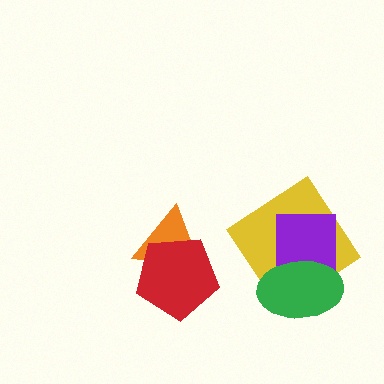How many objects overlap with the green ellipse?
2 objects overlap with the green ellipse.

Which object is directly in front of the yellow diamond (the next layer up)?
The purple square is directly in front of the yellow diamond.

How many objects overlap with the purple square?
2 objects overlap with the purple square.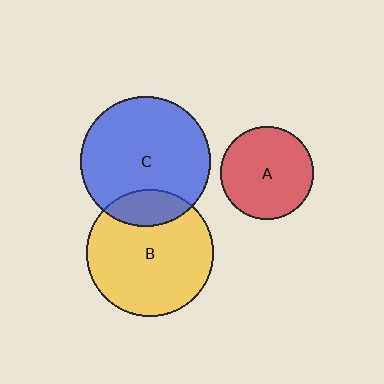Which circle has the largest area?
Circle C (blue).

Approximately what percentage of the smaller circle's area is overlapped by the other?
Approximately 20%.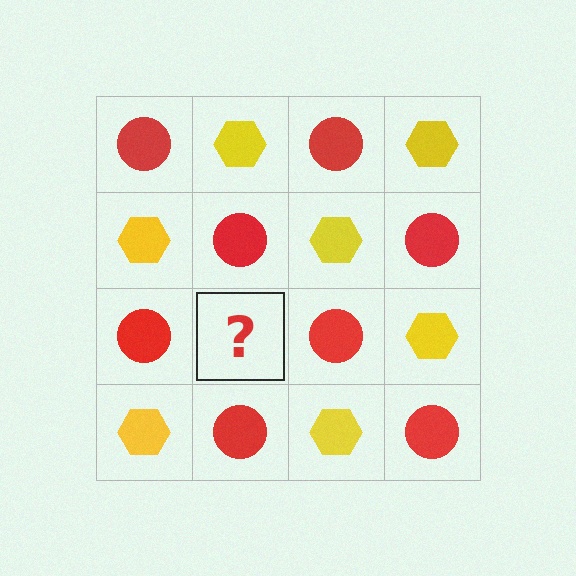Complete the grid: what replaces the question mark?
The question mark should be replaced with a yellow hexagon.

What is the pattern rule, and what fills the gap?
The rule is that it alternates red circle and yellow hexagon in a checkerboard pattern. The gap should be filled with a yellow hexagon.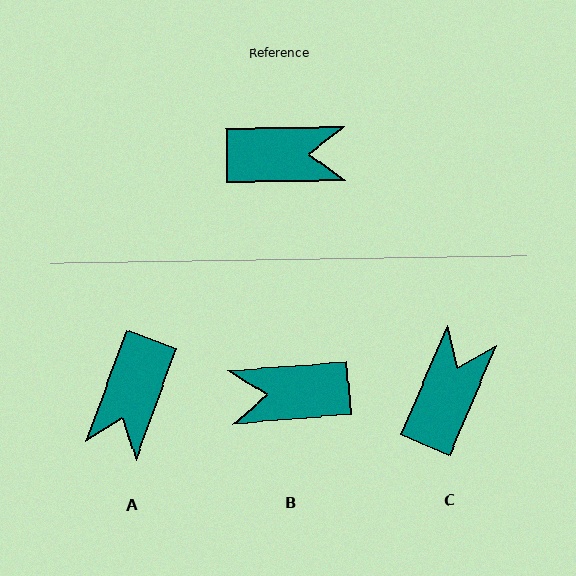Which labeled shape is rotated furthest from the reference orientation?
B, about 176 degrees away.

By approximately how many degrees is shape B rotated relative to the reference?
Approximately 176 degrees clockwise.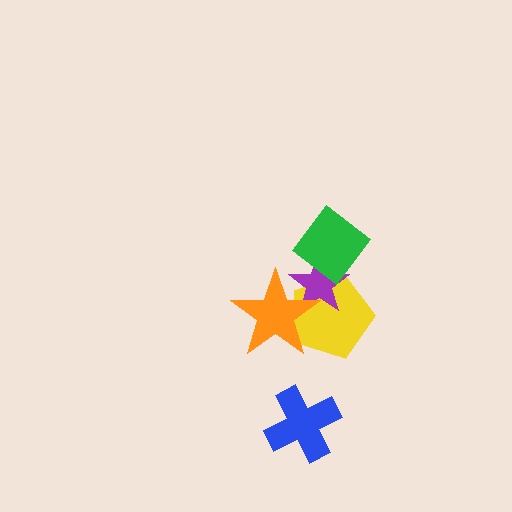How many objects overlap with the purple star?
3 objects overlap with the purple star.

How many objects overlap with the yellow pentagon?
3 objects overlap with the yellow pentagon.